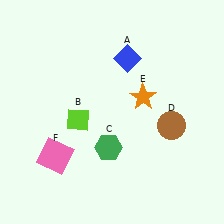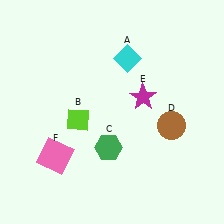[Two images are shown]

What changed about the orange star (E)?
In Image 1, E is orange. In Image 2, it changed to magenta.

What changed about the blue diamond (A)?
In Image 1, A is blue. In Image 2, it changed to cyan.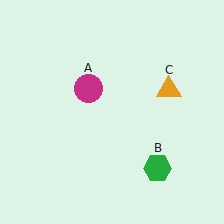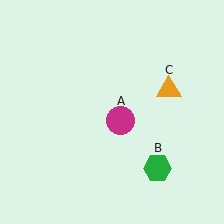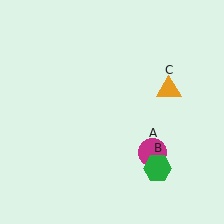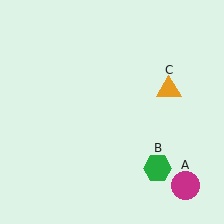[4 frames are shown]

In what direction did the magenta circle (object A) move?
The magenta circle (object A) moved down and to the right.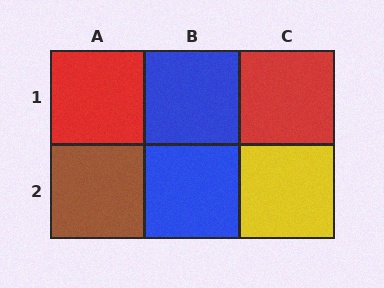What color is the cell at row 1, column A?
Red.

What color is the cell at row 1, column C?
Red.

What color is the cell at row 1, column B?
Blue.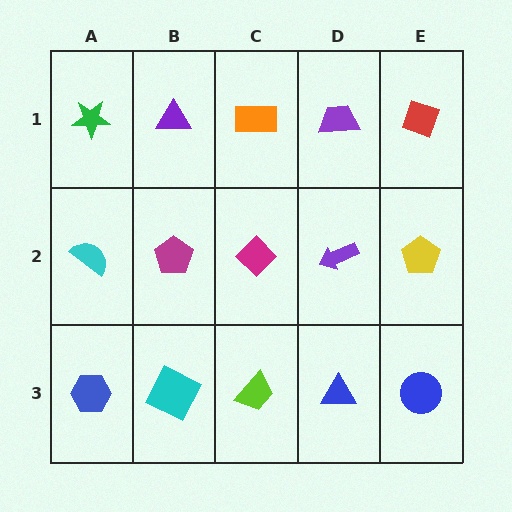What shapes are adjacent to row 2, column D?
A purple trapezoid (row 1, column D), a blue triangle (row 3, column D), a magenta diamond (row 2, column C), a yellow pentagon (row 2, column E).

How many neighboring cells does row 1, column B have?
3.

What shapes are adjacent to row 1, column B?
A magenta pentagon (row 2, column B), a green star (row 1, column A), an orange rectangle (row 1, column C).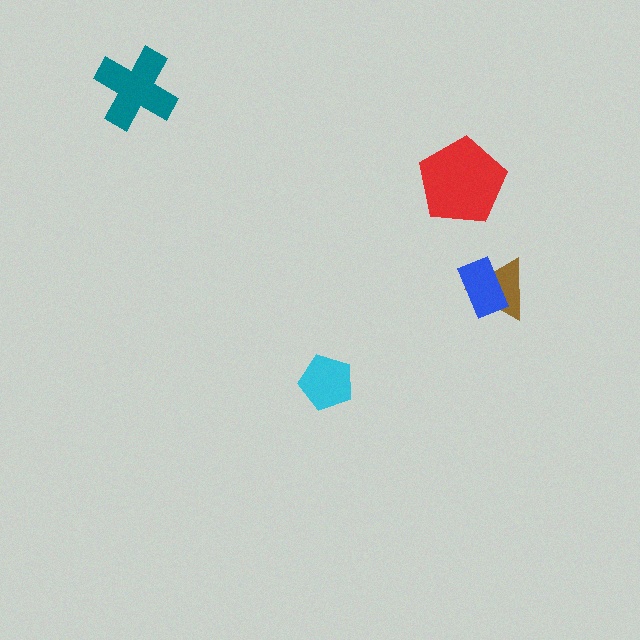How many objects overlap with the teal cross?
0 objects overlap with the teal cross.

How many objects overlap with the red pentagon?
0 objects overlap with the red pentagon.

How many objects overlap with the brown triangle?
1 object overlaps with the brown triangle.